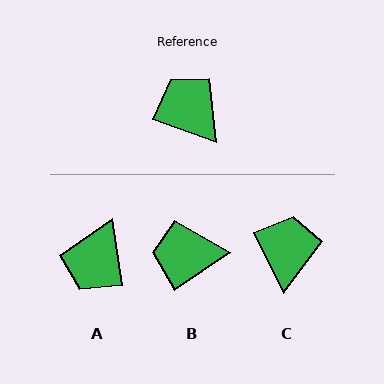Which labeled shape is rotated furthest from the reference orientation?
A, about 119 degrees away.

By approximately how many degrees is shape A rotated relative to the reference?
Approximately 119 degrees counter-clockwise.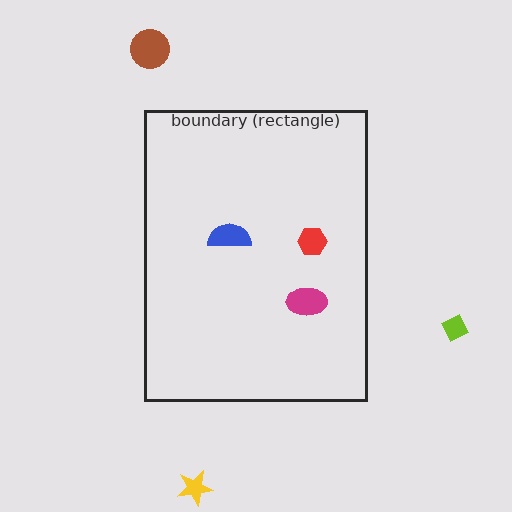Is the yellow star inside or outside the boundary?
Outside.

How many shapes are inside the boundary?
3 inside, 3 outside.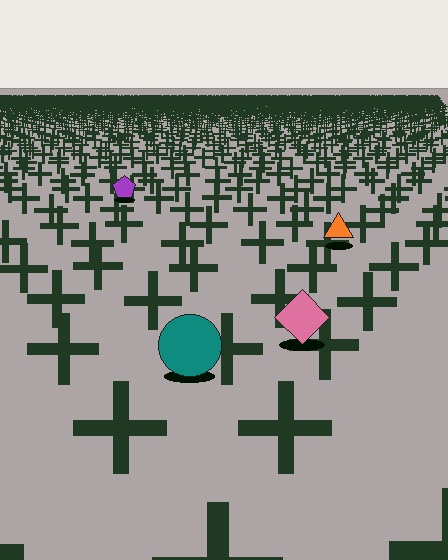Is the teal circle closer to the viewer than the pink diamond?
Yes. The teal circle is closer — you can tell from the texture gradient: the ground texture is coarser near it.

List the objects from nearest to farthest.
From nearest to farthest: the teal circle, the pink diamond, the orange triangle, the purple pentagon.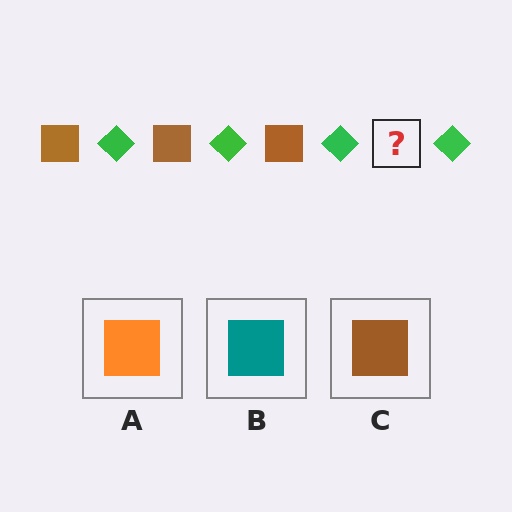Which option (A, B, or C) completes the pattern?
C.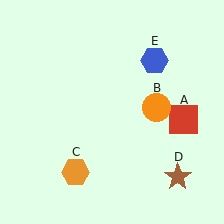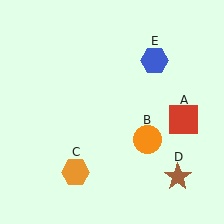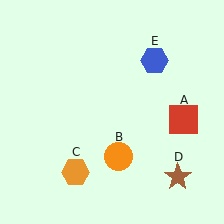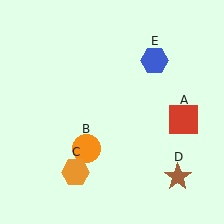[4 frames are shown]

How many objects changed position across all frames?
1 object changed position: orange circle (object B).